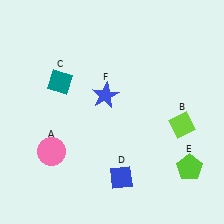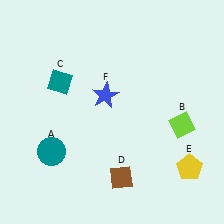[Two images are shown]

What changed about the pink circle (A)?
In Image 1, A is pink. In Image 2, it changed to teal.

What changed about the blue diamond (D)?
In Image 1, D is blue. In Image 2, it changed to brown.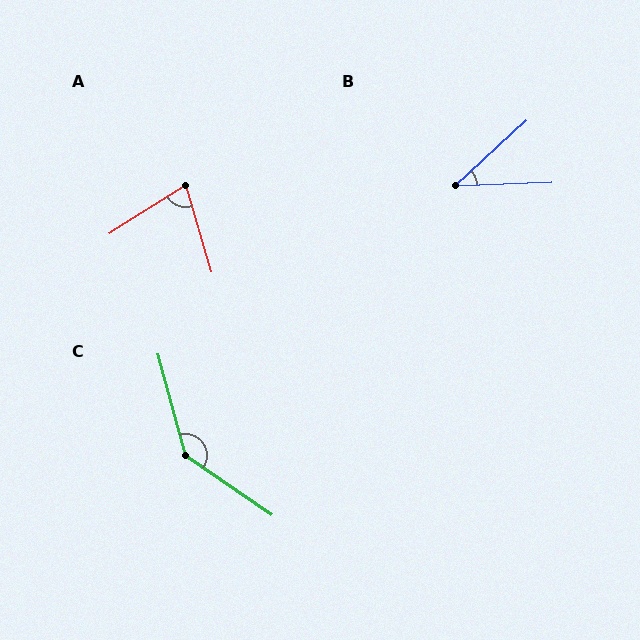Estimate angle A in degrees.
Approximately 74 degrees.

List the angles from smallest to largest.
B (40°), A (74°), C (140°).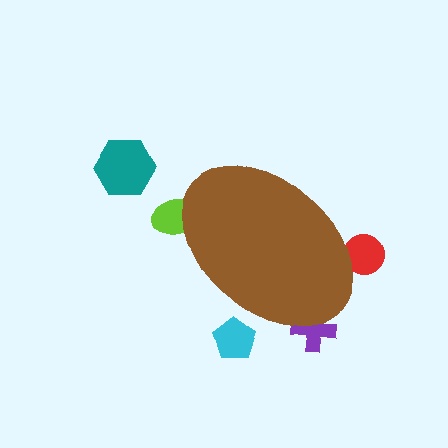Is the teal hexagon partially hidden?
No, the teal hexagon is fully visible.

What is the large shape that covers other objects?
A brown ellipse.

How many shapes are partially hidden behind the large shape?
4 shapes are partially hidden.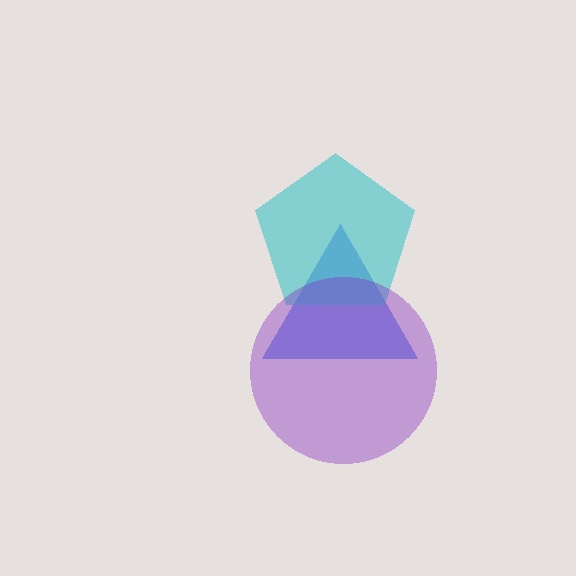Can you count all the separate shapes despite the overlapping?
Yes, there are 3 separate shapes.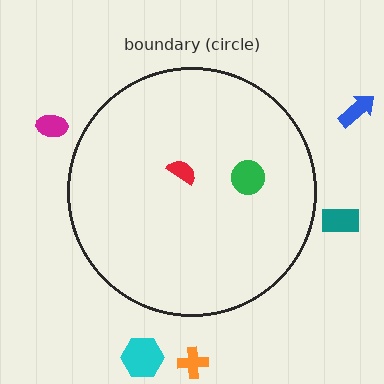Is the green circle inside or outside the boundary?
Inside.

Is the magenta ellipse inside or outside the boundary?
Outside.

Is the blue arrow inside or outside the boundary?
Outside.